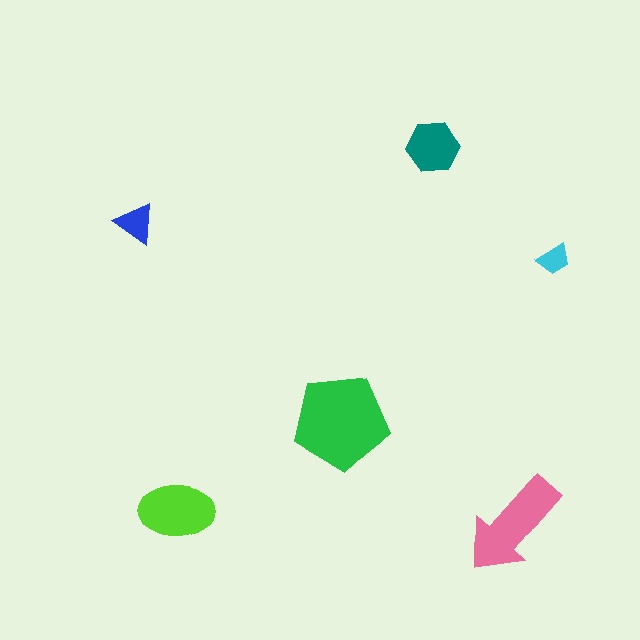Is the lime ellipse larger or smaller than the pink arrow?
Smaller.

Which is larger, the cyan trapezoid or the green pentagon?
The green pentagon.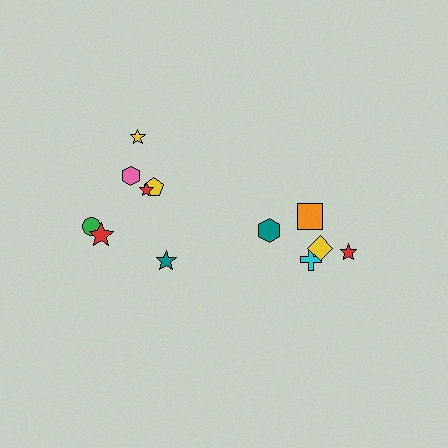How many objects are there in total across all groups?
There are 12 objects.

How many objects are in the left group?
There are 7 objects.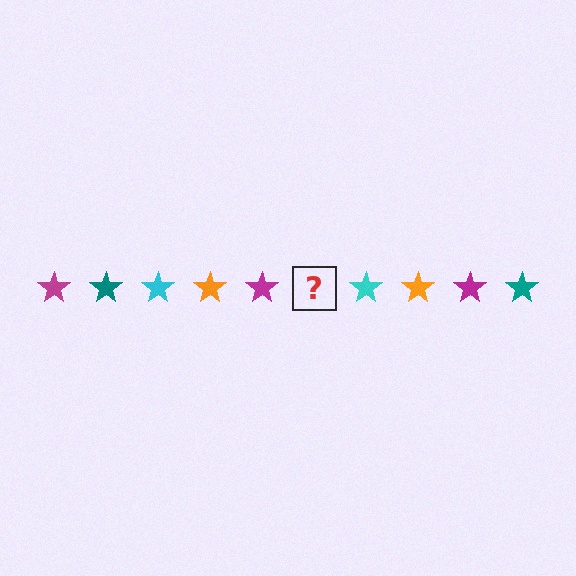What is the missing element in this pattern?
The missing element is a teal star.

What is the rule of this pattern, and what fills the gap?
The rule is that the pattern cycles through magenta, teal, cyan, orange stars. The gap should be filled with a teal star.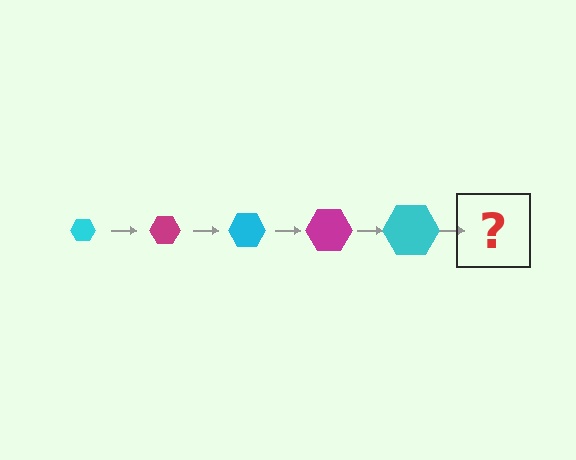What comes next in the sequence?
The next element should be a magenta hexagon, larger than the previous one.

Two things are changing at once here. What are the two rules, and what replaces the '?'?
The two rules are that the hexagon grows larger each step and the color cycles through cyan and magenta. The '?' should be a magenta hexagon, larger than the previous one.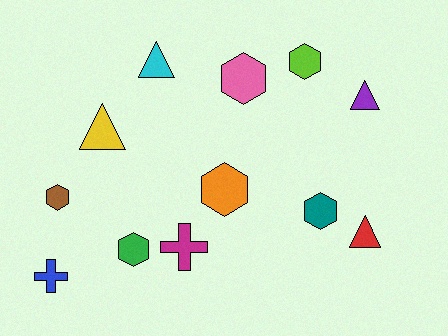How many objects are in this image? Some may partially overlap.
There are 12 objects.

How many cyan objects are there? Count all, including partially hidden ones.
There is 1 cyan object.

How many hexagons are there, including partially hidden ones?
There are 6 hexagons.